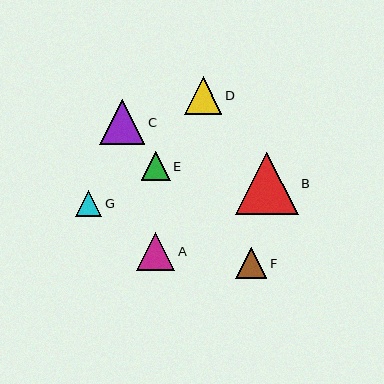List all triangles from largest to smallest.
From largest to smallest: B, C, A, D, F, E, G.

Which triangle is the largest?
Triangle B is the largest with a size of approximately 63 pixels.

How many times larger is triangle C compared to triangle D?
Triangle C is approximately 1.2 times the size of triangle D.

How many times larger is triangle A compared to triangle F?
Triangle A is approximately 1.2 times the size of triangle F.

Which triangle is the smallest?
Triangle G is the smallest with a size of approximately 26 pixels.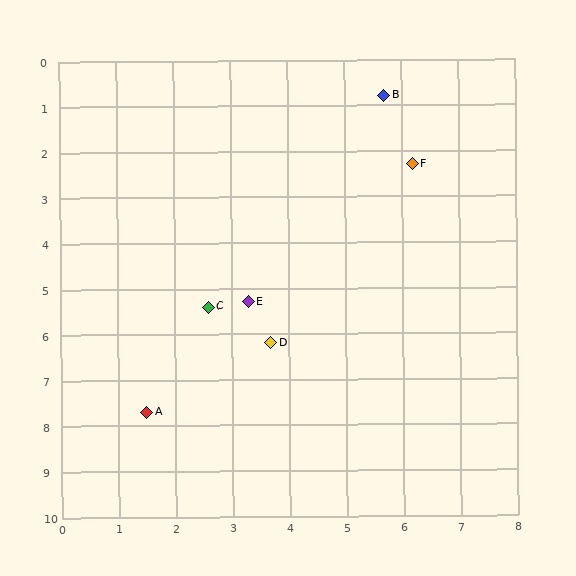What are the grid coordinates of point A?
Point A is at approximately (1.5, 7.7).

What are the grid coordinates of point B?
Point B is at approximately (5.7, 0.8).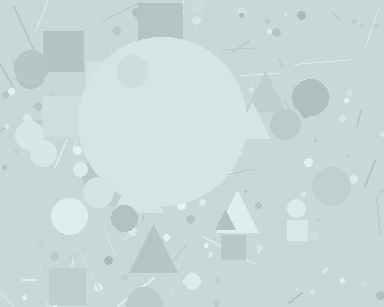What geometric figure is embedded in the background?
A circle is embedded in the background.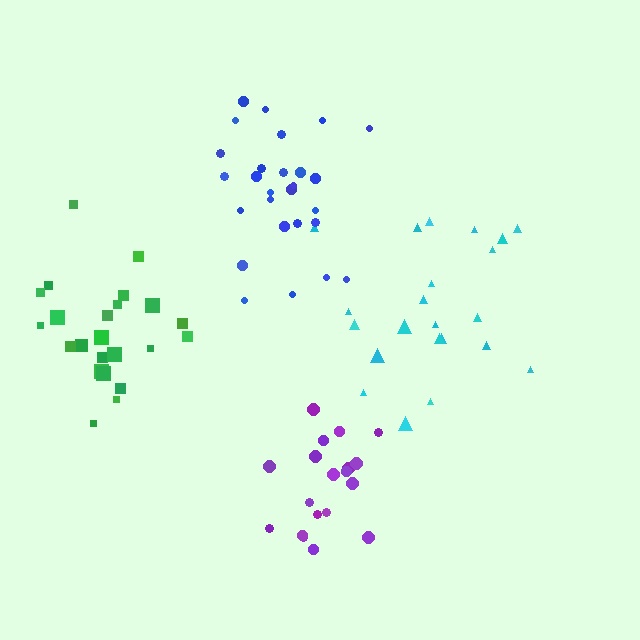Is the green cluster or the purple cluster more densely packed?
Purple.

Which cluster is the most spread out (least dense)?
Cyan.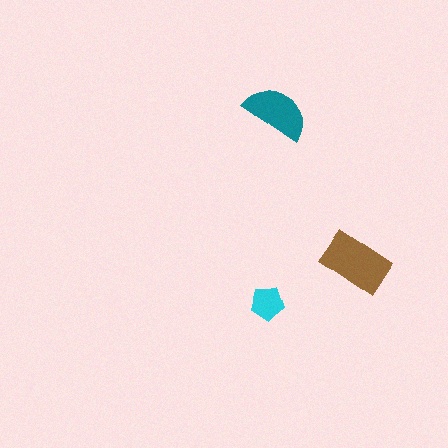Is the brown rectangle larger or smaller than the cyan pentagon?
Larger.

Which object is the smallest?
The cyan pentagon.